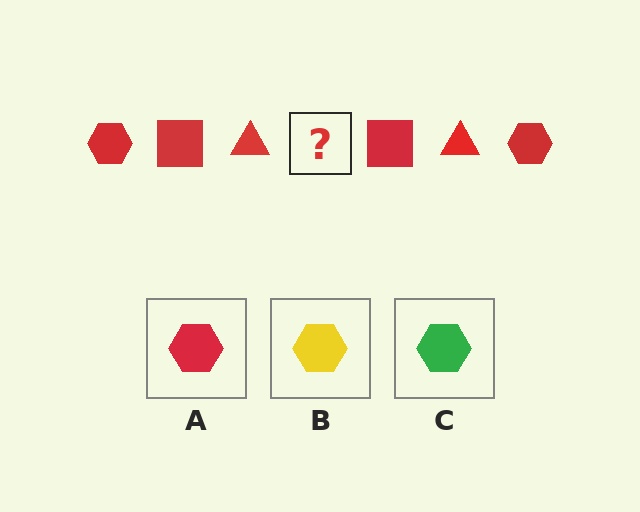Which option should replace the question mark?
Option A.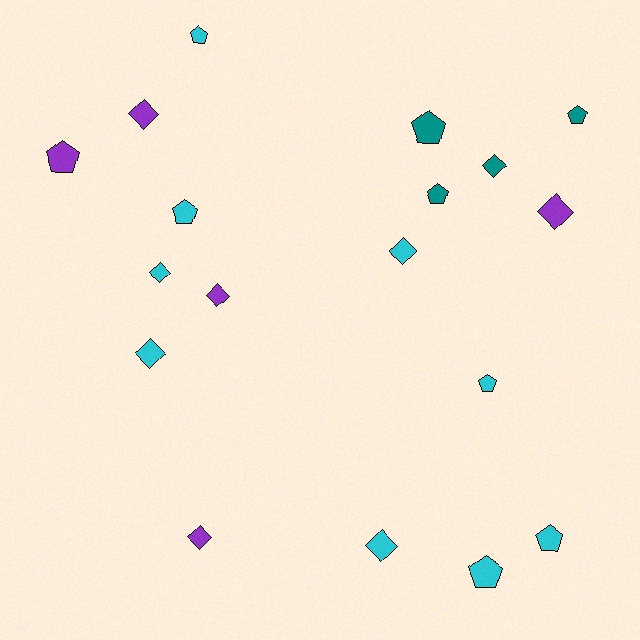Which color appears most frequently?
Cyan, with 9 objects.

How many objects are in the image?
There are 18 objects.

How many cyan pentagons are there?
There are 5 cyan pentagons.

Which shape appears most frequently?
Diamond, with 9 objects.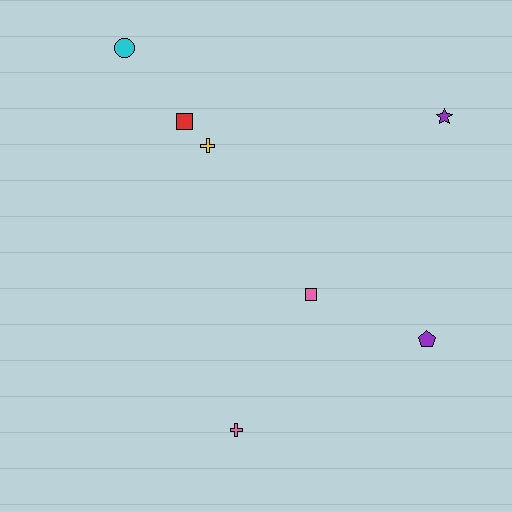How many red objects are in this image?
There is 1 red object.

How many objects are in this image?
There are 7 objects.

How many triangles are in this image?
There are no triangles.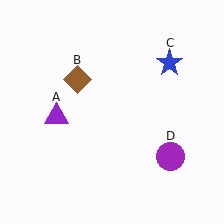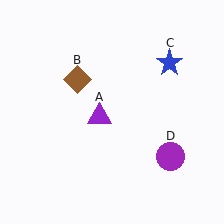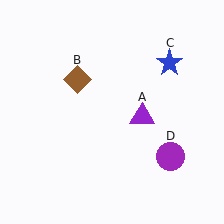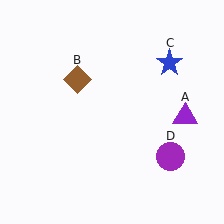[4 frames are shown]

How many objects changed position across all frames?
1 object changed position: purple triangle (object A).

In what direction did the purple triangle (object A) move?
The purple triangle (object A) moved right.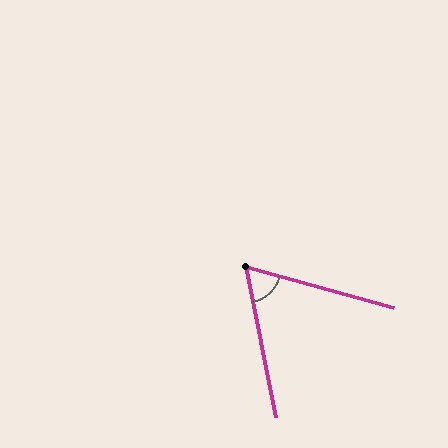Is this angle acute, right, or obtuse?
It is acute.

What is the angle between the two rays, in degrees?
Approximately 63 degrees.